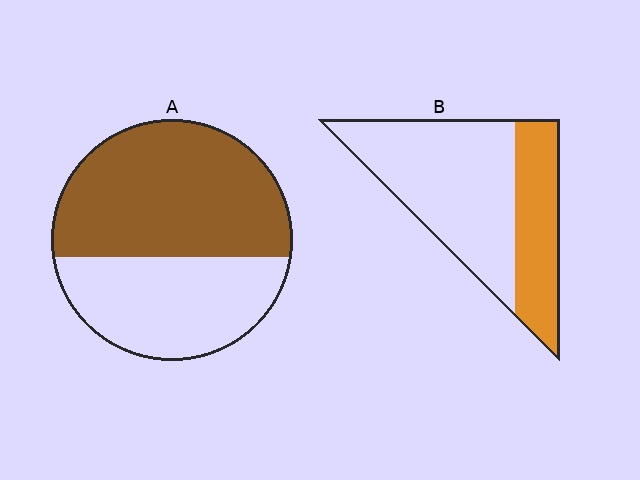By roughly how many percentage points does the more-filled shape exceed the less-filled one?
By roughly 25 percentage points (A over B).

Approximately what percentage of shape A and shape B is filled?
A is approximately 60% and B is approximately 35%.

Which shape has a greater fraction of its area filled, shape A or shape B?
Shape A.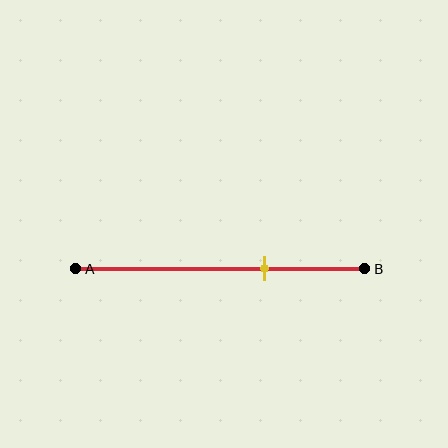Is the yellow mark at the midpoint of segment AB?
No, the mark is at about 65% from A, not at the 50% midpoint.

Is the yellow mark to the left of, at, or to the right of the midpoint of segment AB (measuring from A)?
The yellow mark is to the right of the midpoint of segment AB.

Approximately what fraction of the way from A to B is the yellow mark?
The yellow mark is approximately 65% of the way from A to B.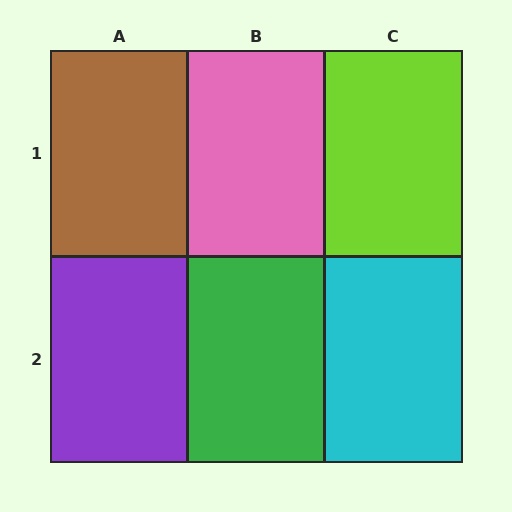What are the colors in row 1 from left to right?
Brown, pink, lime.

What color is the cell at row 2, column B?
Green.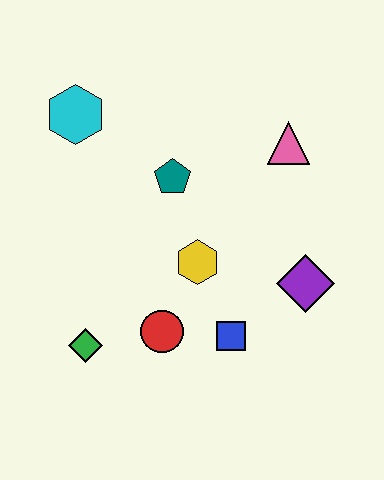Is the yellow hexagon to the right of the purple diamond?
No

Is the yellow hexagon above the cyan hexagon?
No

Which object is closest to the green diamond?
The red circle is closest to the green diamond.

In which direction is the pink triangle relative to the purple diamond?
The pink triangle is above the purple diamond.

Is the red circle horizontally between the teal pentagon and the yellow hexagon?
No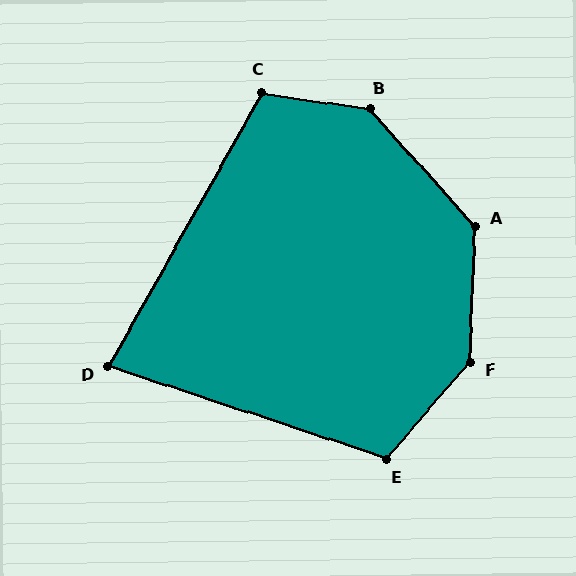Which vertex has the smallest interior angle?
D, at approximately 79 degrees.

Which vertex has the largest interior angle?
F, at approximately 141 degrees.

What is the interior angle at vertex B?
Approximately 140 degrees (obtuse).